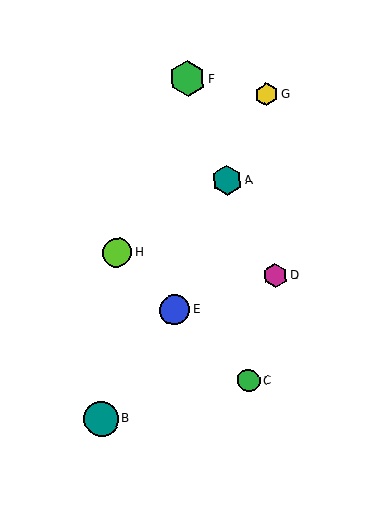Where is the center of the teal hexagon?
The center of the teal hexagon is at (227, 181).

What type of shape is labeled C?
Shape C is a green circle.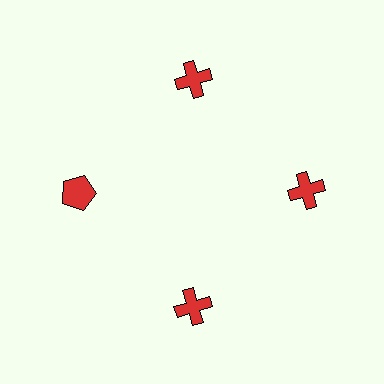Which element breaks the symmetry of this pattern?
The red pentagon at roughly the 9 o'clock position breaks the symmetry. All other shapes are red crosses.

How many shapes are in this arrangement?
There are 4 shapes arranged in a ring pattern.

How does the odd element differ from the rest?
It has a different shape: pentagon instead of cross.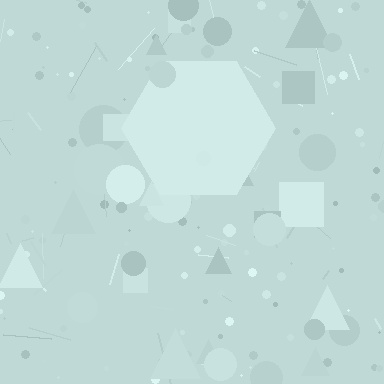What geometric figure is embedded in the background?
A hexagon is embedded in the background.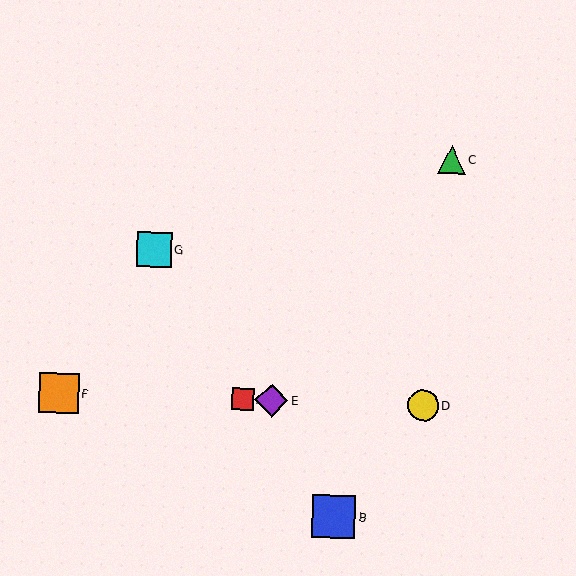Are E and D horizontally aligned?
Yes, both are at y≈400.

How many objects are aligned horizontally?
4 objects (A, D, E, F) are aligned horizontally.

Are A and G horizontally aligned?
No, A is at y≈399 and G is at y≈249.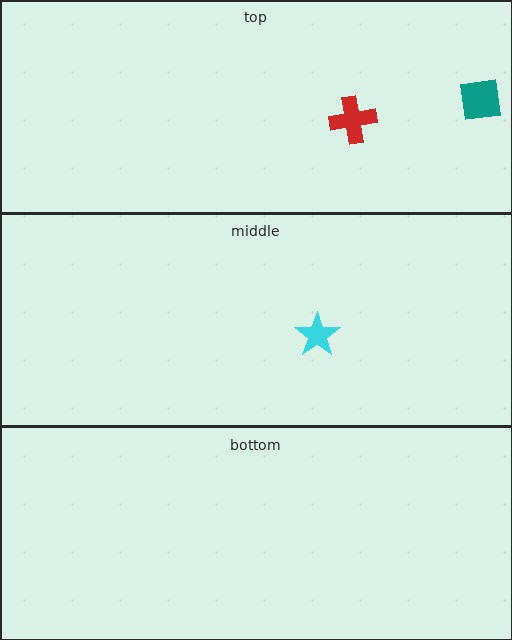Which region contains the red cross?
The top region.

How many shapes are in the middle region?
1.